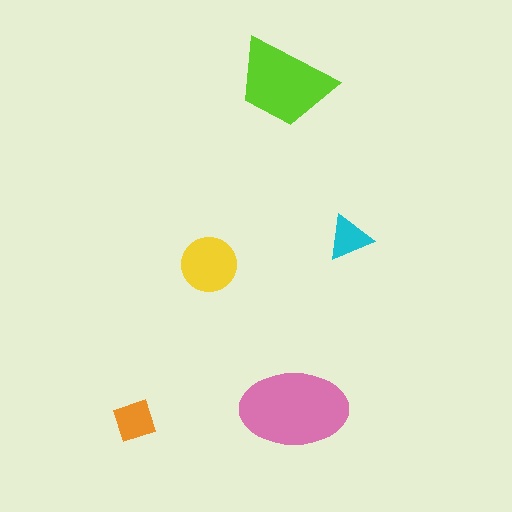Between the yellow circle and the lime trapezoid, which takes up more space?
The lime trapezoid.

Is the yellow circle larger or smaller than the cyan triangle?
Larger.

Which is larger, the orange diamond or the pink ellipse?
The pink ellipse.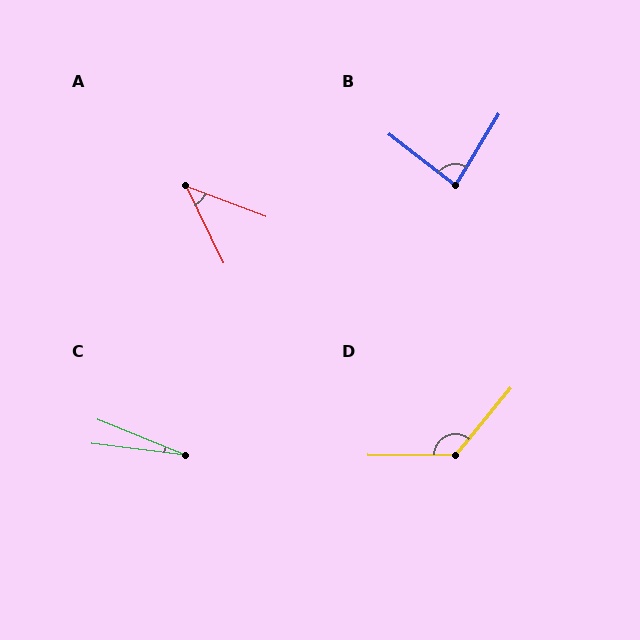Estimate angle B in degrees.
Approximately 84 degrees.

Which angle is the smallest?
C, at approximately 16 degrees.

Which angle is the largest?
D, at approximately 129 degrees.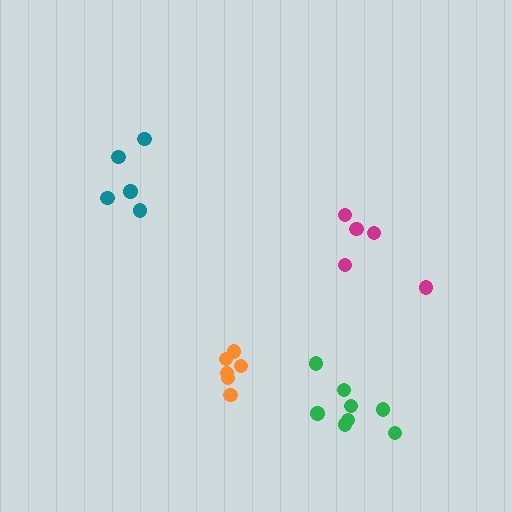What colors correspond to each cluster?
The clusters are colored: teal, magenta, orange, green.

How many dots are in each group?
Group 1: 5 dots, Group 2: 5 dots, Group 3: 6 dots, Group 4: 8 dots (24 total).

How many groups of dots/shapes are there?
There are 4 groups.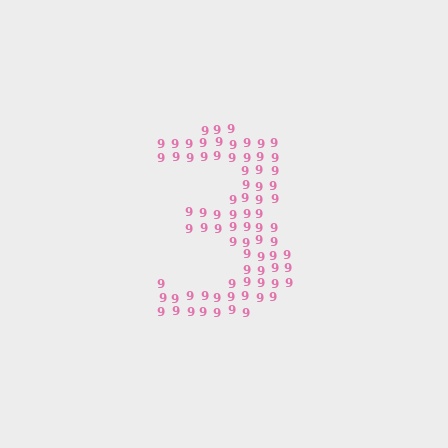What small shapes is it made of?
It is made of small digit 9's.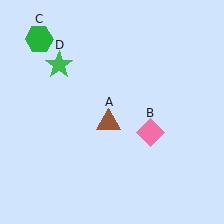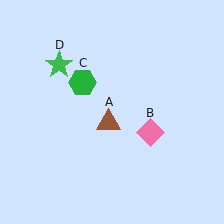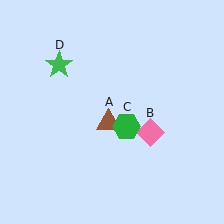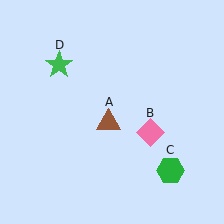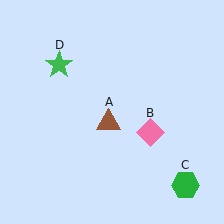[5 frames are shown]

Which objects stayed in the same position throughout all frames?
Brown triangle (object A) and pink diamond (object B) and green star (object D) remained stationary.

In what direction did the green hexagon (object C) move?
The green hexagon (object C) moved down and to the right.